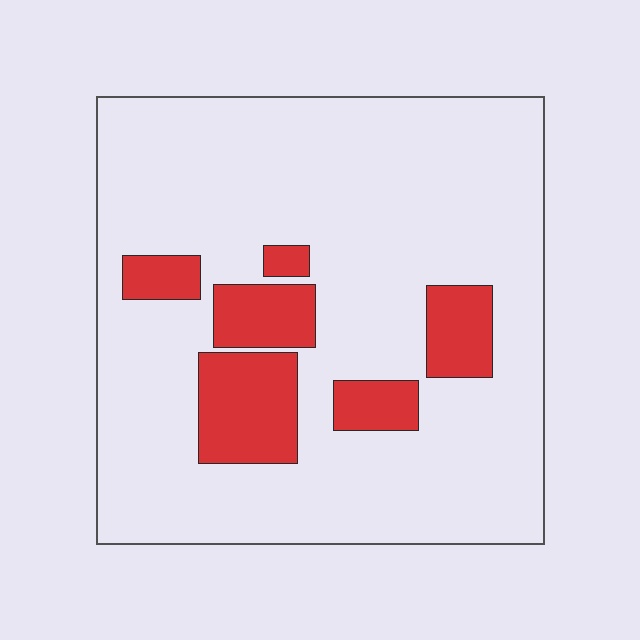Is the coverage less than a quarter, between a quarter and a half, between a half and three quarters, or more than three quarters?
Less than a quarter.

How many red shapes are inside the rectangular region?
6.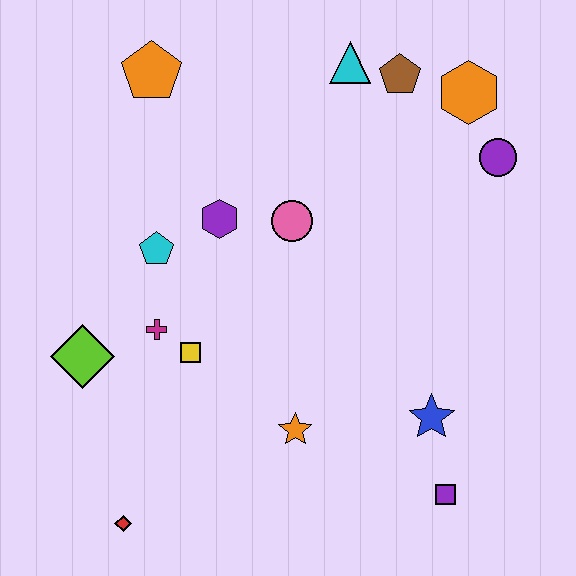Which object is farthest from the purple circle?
The red diamond is farthest from the purple circle.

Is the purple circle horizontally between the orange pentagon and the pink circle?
No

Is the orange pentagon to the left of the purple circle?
Yes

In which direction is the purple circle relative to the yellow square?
The purple circle is to the right of the yellow square.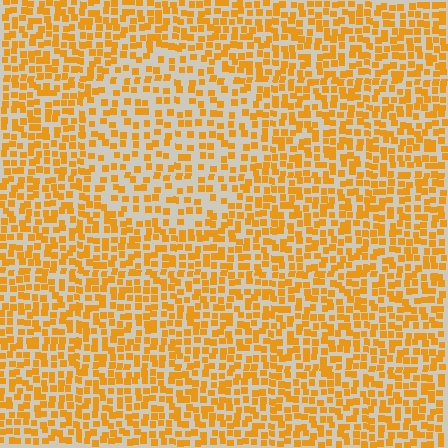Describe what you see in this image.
The image contains small orange elements arranged at two different densities. A circle-shaped region is visible where the elements are less densely packed than the surrounding area.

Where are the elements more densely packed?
The elements are more densely packed outside the circle boundary.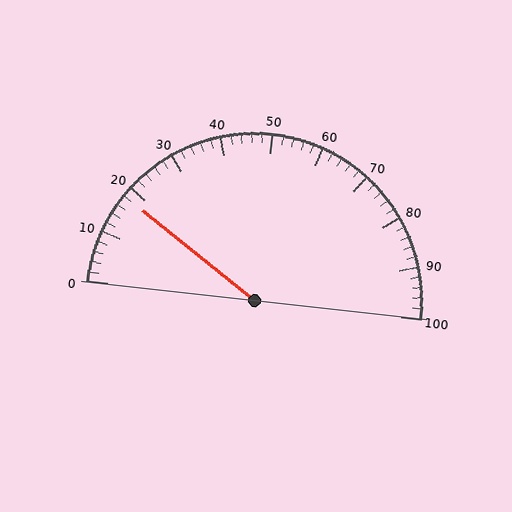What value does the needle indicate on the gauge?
The needle indicates approximately 18.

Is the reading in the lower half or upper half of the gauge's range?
The reading is in the lower half of the range (0 to 100).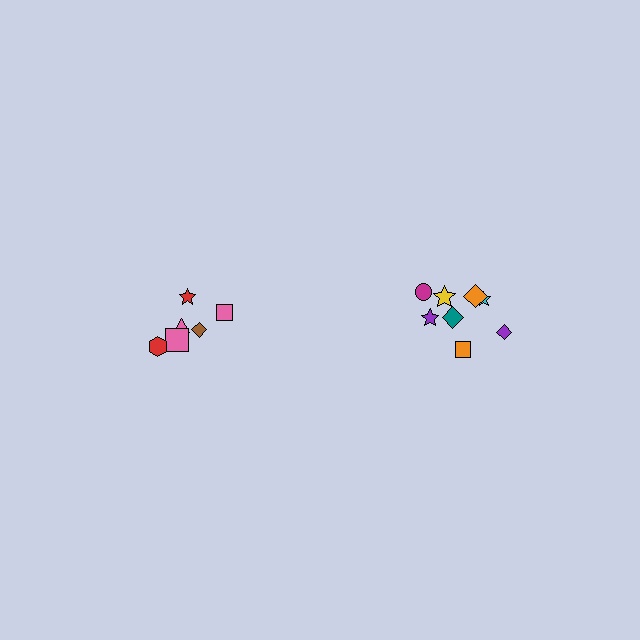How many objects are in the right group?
There are 8 objects.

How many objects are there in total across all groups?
There are 14 objects.